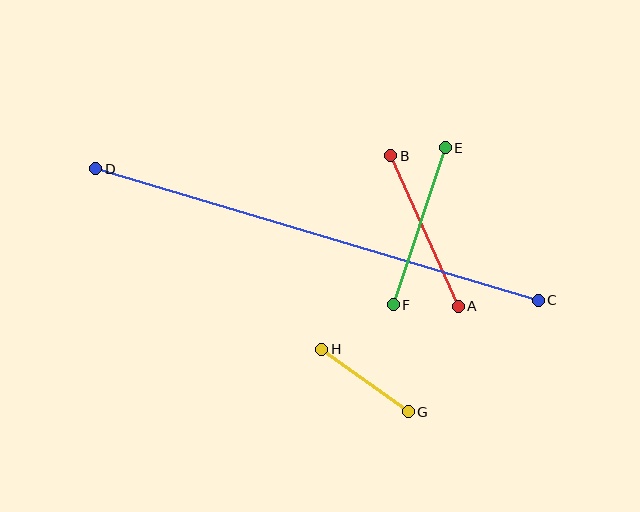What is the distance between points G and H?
The distance is approximately 107 pixels.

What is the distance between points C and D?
The distance is approximately 461 pixels.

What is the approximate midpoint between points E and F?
The midpoint is at approximately (419, 226) pixels.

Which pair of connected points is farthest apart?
Points C and D are farthest apart.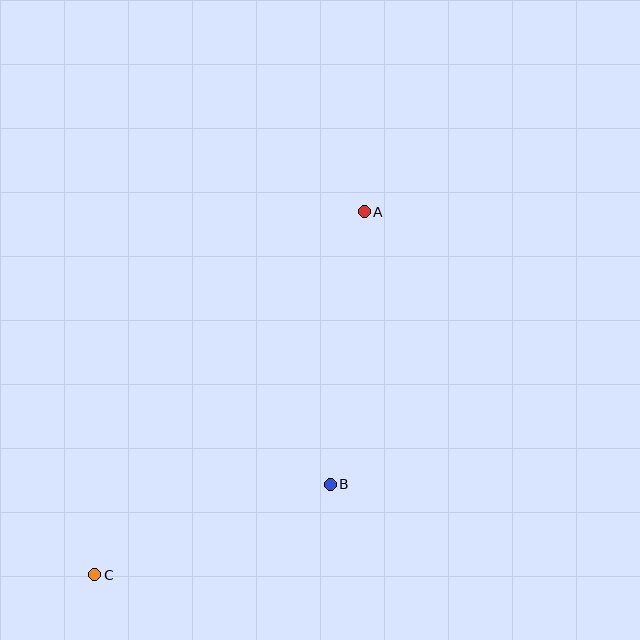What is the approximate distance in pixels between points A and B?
The distance between A and B is approximately 275 pixels.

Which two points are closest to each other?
Points B and C are closest to each other.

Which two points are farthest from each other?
Points A and C are farthest from each other.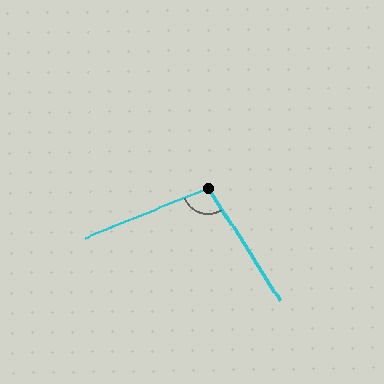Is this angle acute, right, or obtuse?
It is obtuse.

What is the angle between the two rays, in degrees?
Approximately 101 degrees.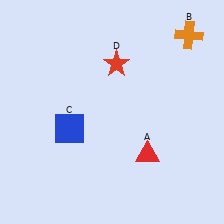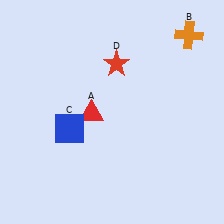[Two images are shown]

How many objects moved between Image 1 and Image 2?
1 object moved between the two images.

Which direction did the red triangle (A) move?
The red triangle (A) moved left.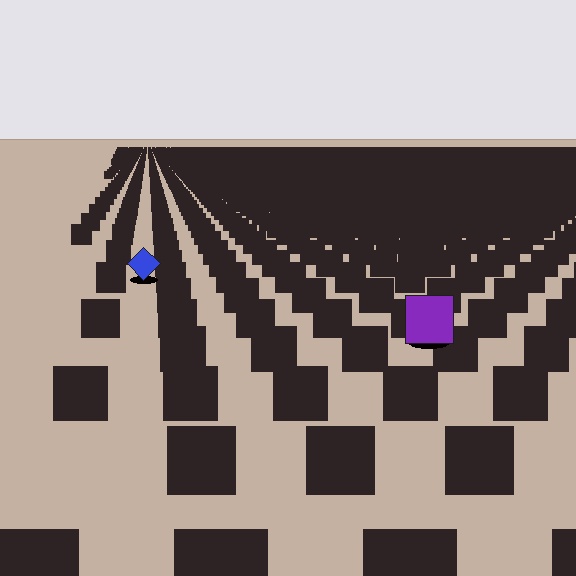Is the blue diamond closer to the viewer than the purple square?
No. The purple square is closer — you can tell from the texture gradient: the ground texture is coarser near it.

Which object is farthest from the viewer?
The blue diamond is farthest from the viewer. It appears smaller and the ground texture around it is denser.